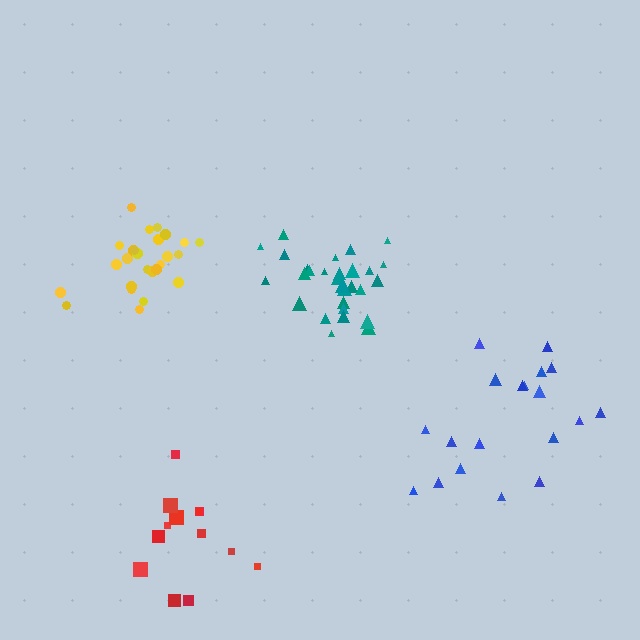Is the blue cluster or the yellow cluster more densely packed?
Yellow.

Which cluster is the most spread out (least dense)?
Blue.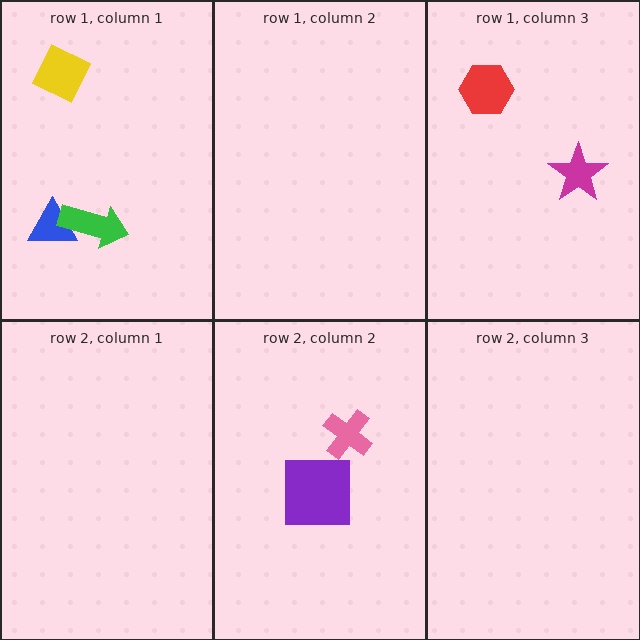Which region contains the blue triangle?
The row 1, column 1 region.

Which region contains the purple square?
The row 2, column 2 region.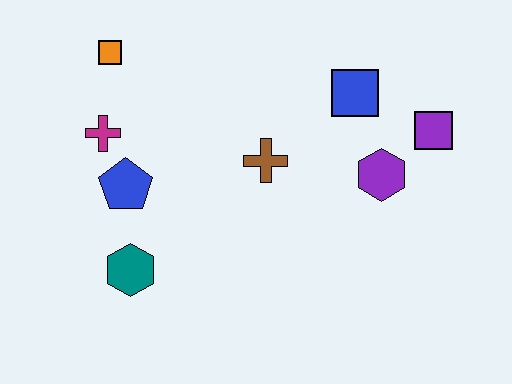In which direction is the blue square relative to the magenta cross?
The blue square is to the right of the magenta cross.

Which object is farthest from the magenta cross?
The purple square is farthest from the magenta cross.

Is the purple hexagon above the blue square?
No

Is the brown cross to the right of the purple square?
No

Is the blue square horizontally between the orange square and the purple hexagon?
Yes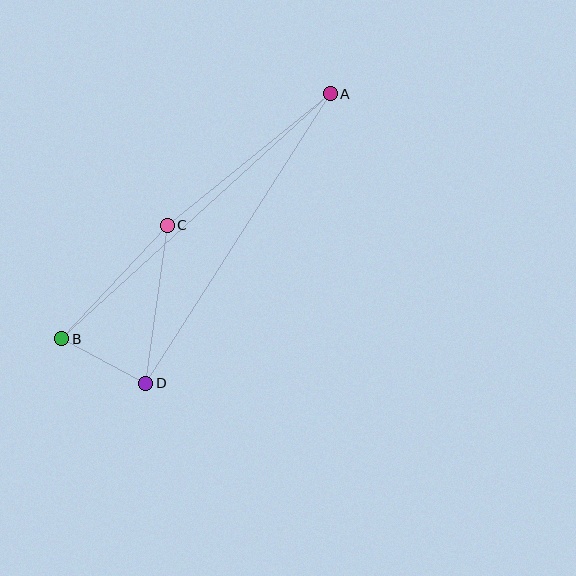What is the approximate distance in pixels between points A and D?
The distance between A and D is approximately 343 pixels.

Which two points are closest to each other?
Points B and D are closest to each other.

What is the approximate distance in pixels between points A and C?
The distance between A and C is approximately 210 pixels.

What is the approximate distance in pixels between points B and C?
The distance between B and C is approximately 155 pixels.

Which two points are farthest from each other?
Points A and B are farthest from each other.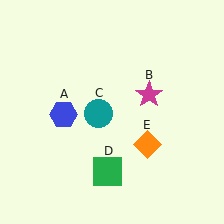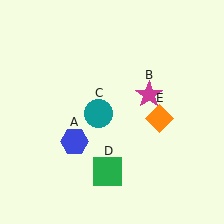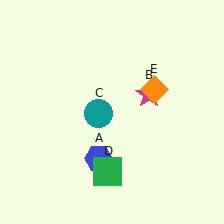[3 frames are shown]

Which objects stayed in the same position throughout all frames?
Magenta star (object B) and teal circle (object C) and green square (object D) remained stationary.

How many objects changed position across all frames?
2 objects changed position: blue hexagon (object A), orange diamond (object E).